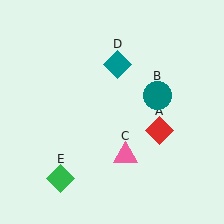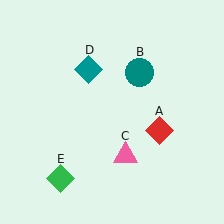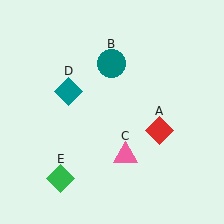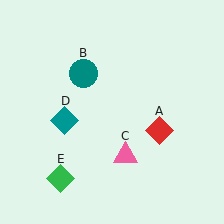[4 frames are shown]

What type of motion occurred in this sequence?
The teal circle (object B), teal diamond (object D) rotated counterclockwise around the center of the scene.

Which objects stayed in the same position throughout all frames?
Red diamond (object A) and pink triangle (object C) and green diamond (object E) remained stationary.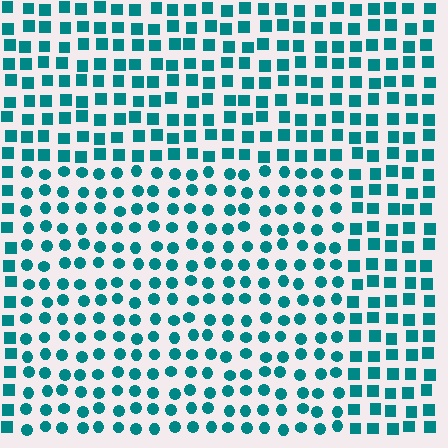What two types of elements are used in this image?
The image uses circles inside the rectangle region and squares outside it.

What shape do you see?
I see a rectangle.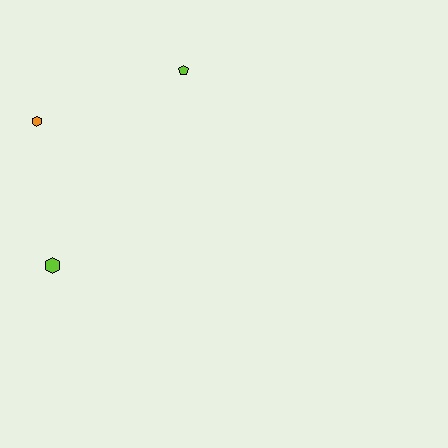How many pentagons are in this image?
There is 1 pentagon.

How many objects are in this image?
There are 3 objects.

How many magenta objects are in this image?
There are no magenta objects.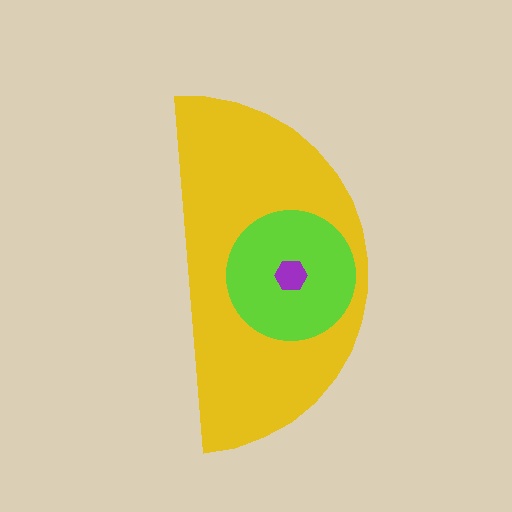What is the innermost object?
The purple hexagon.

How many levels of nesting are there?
3.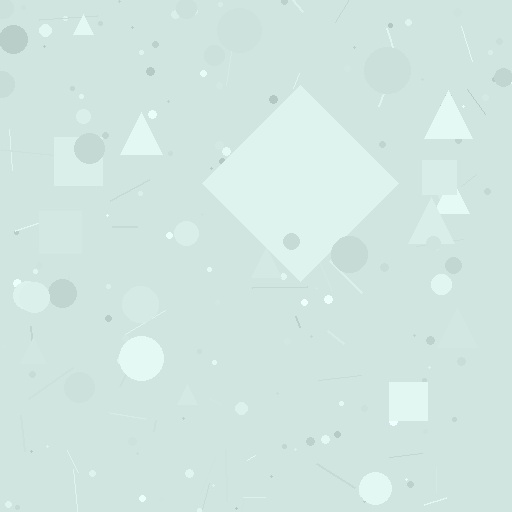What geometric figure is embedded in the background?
A diamond is embedded in the background.